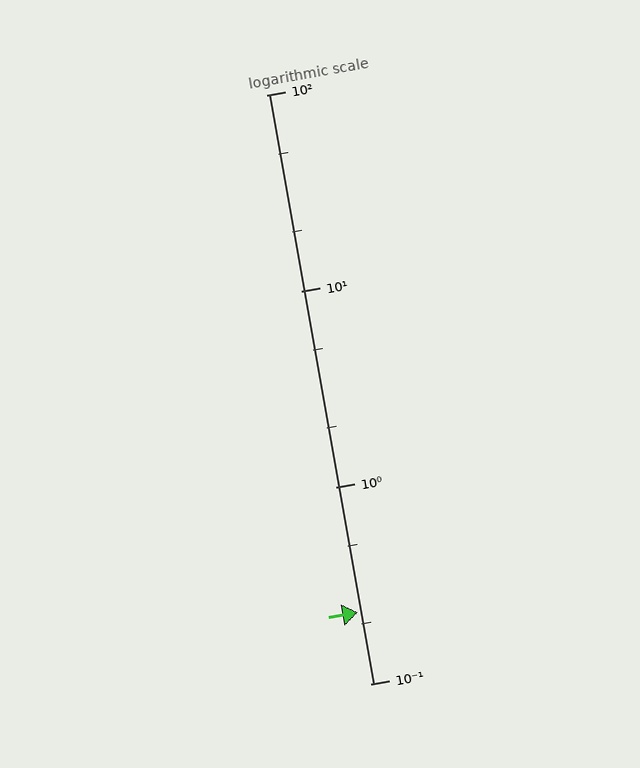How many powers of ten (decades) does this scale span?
The scale spans 3 decades, from 0.1 to 100.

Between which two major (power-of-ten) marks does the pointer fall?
The pointer is between 0.1 and 1.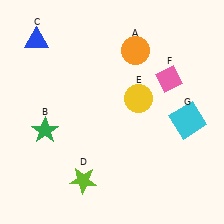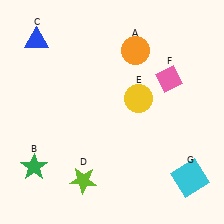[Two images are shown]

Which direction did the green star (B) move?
The green star (B) moved down.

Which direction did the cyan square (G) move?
The cyan square (G) moved down.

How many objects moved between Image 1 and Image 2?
2 objects moved between the two images.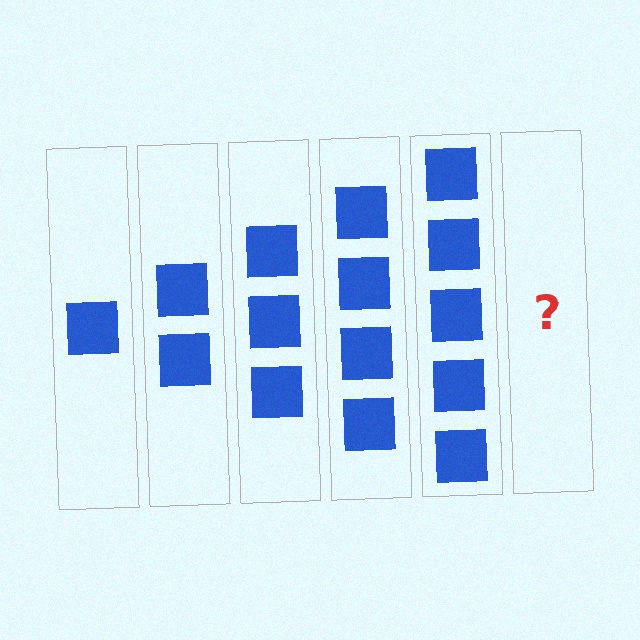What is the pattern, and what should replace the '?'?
The pattern is that each step adds one more square. The '?' should be 6 squares.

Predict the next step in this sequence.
The next step is 6 squares.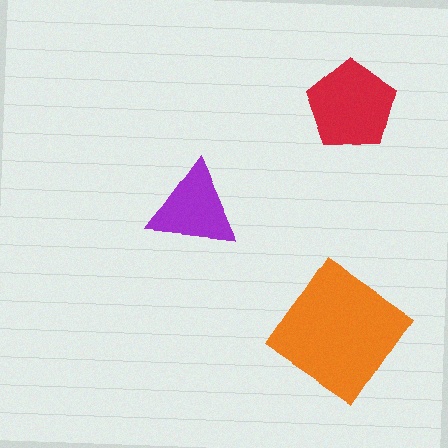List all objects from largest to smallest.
The orange diamond, the red pentagon, the purple triangle.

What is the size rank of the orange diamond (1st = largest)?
1st.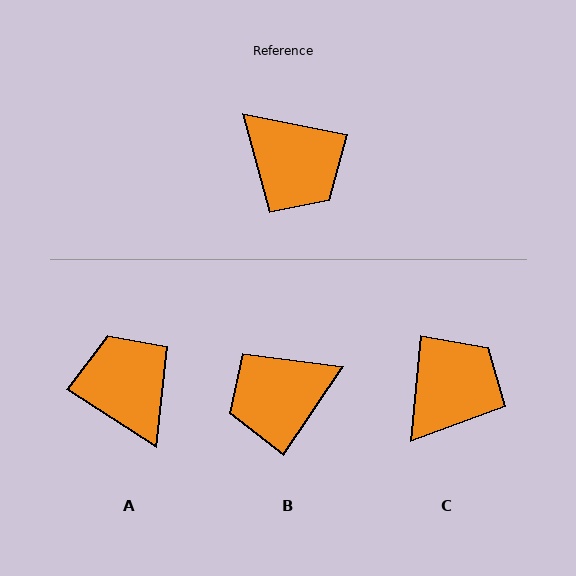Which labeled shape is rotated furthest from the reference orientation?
A, about 158 degrees away.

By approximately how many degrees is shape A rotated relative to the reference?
Approximately 158 degrees counter-clockwise.